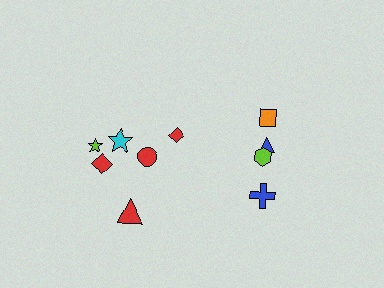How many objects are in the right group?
There are 4 objects.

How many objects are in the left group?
There are 6 objects.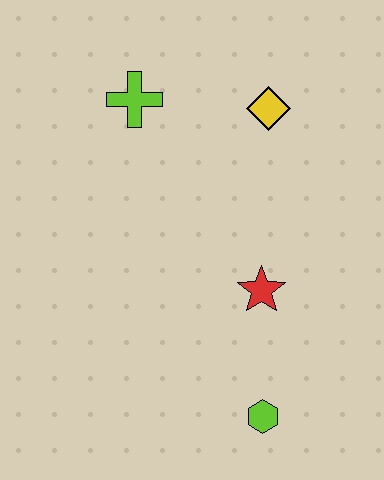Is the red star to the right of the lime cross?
Yes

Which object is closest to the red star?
The lime hexagon is closest to the red star.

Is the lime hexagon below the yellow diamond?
Yes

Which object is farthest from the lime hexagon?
The lime cross is farthest from the lime hexagon.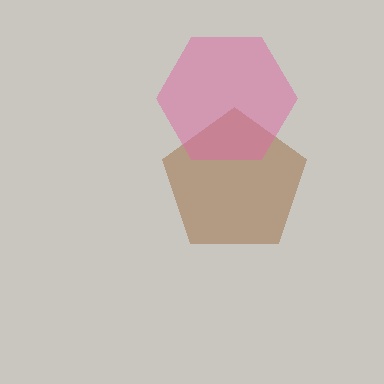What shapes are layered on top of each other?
The layered shapes are: a brown pentagon, a pink hexagon.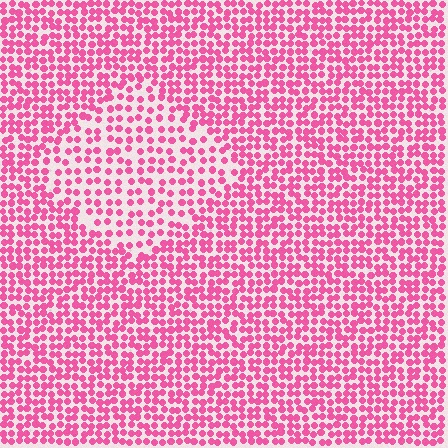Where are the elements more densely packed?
The elements are more densely packed outside the diamond boundary.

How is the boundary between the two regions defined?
The boundary is defined by a change in element density (approximately 1.7x ratio). All elements are the same color, size, and shape.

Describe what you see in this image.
The image contains small pink elements arranged at two different densities. A diamond-shaped region is visible where the elements are less densely packed than the surrounding area.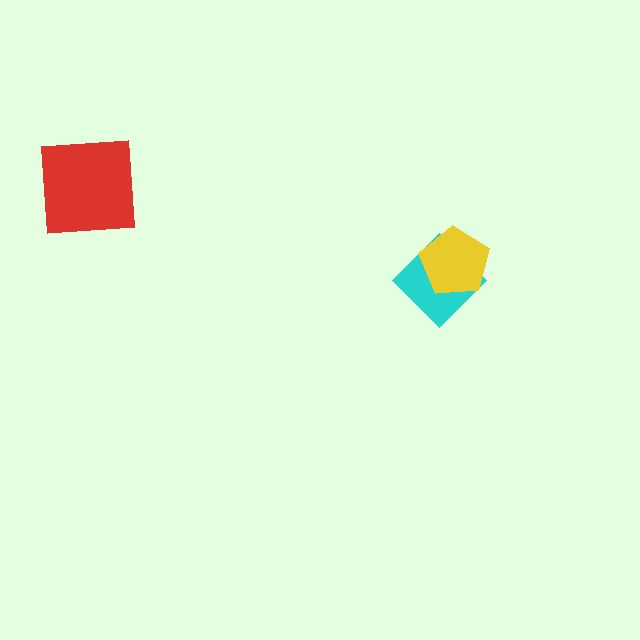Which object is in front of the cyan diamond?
The yellow pentagon is in front of the cyan diamond.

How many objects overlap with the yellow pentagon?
1 object overlaps with the yellow pentagon.